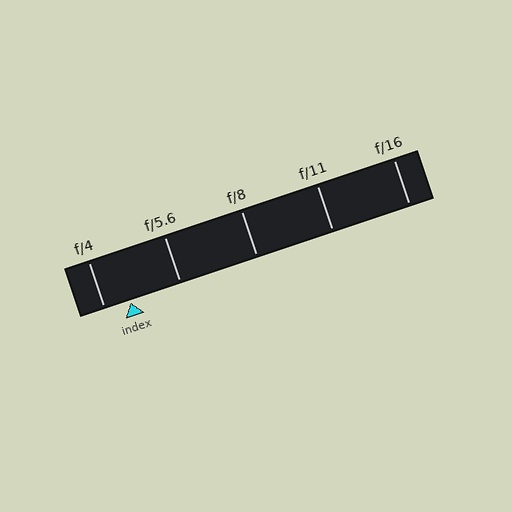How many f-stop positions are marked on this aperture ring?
There are 5 f-stop positions marked.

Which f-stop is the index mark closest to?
The index mark is closest to f/4.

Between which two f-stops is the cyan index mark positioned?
The index mark is between f/4 and f/5.6.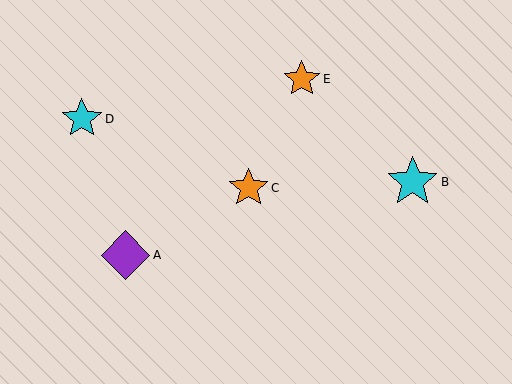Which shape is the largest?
The cyan star (labeled B) is the largest.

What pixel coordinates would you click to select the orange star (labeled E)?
Click at (302, 79) to select the orange star E.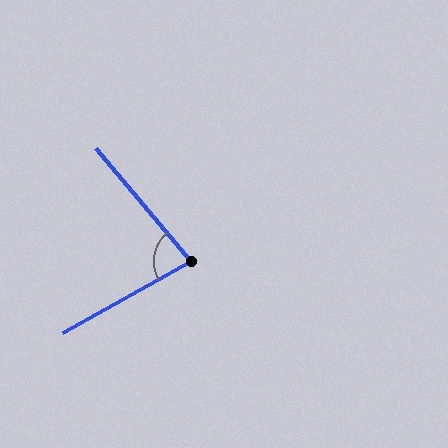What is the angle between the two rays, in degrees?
Approximately 79 degrees.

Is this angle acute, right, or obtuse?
It is acute.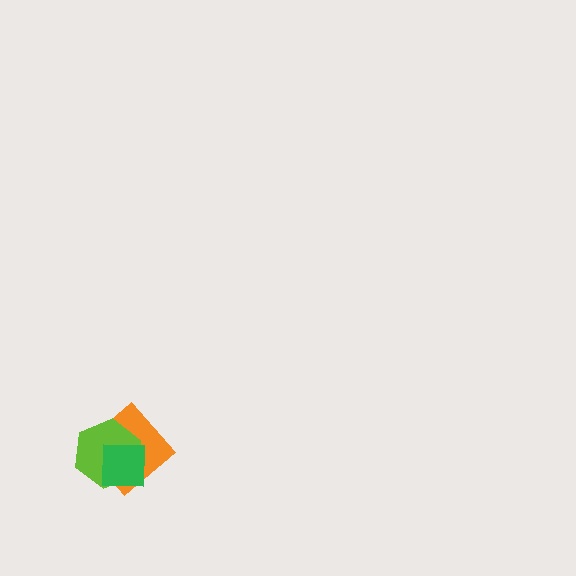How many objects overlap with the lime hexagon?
2 objects overlap with the lime hexagon.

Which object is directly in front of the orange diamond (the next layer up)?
The lime hexagon is directly in front of the orange diamond.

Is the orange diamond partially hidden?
Yes, it is partially covered by another shape.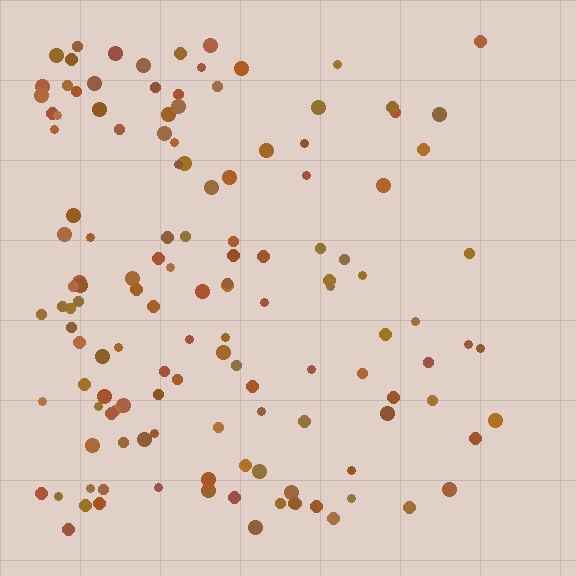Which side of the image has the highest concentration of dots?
The left.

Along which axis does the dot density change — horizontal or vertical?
Horizontal.